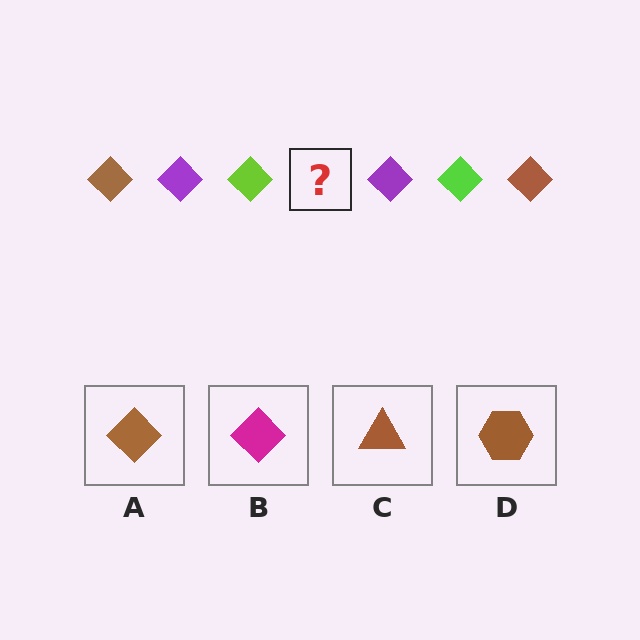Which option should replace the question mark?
Option A.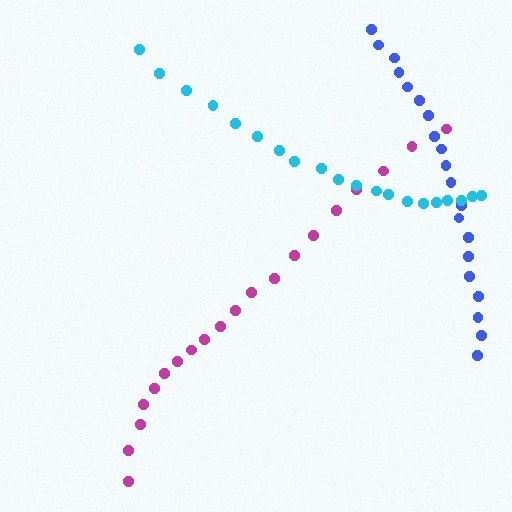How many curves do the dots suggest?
There are 3 distinct paths.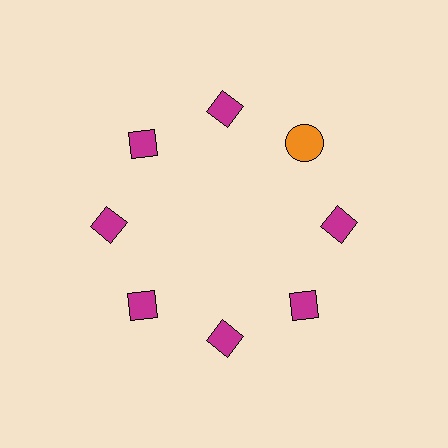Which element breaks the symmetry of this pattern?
The orange circle at roughly the 2 o'clock position breaks the symmetry. All other shapes are magenta diamonds.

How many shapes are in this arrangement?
There are 8 shapes arranged in a ring pattern.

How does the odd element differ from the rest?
It differs in both color (orange instead of magenta) and shape (circle instead of diamond).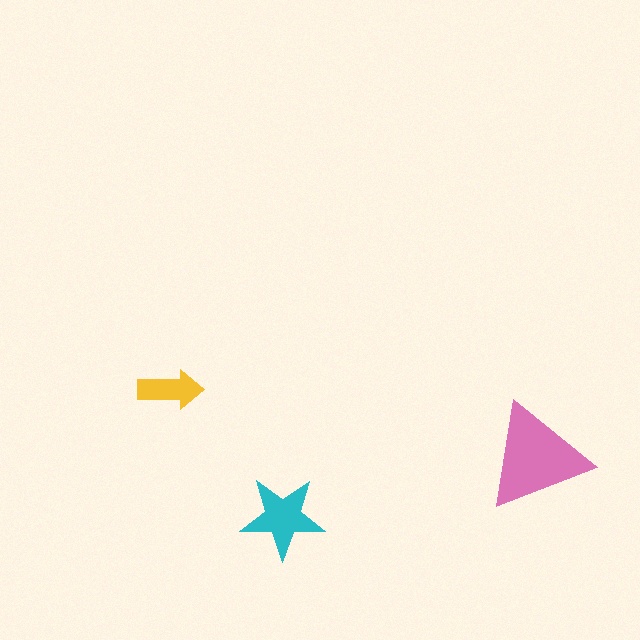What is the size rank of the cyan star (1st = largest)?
2nd.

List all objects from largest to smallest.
The pink triangle, the cyan star, the yellow arrow.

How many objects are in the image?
There are 3 objects in the image.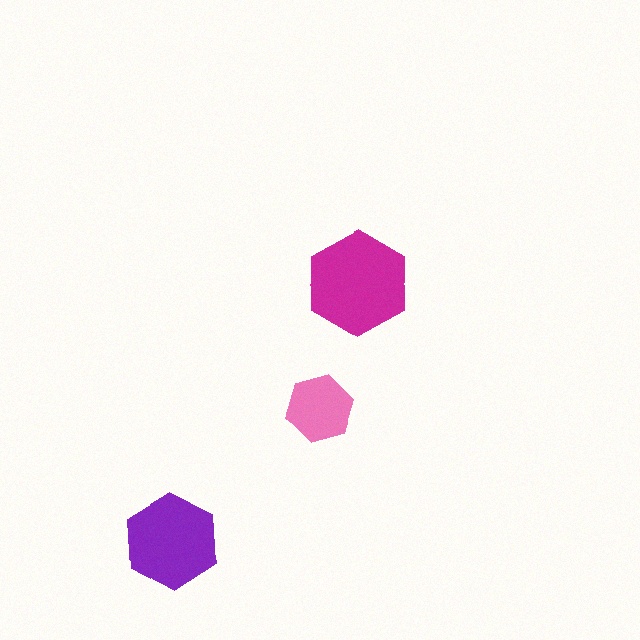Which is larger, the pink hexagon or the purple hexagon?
The purple one.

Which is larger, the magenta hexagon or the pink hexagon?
The magenta one.